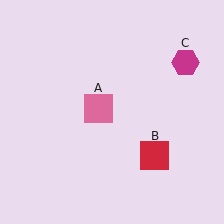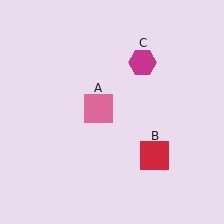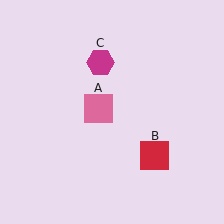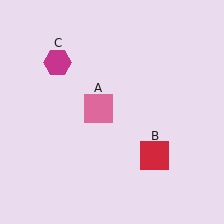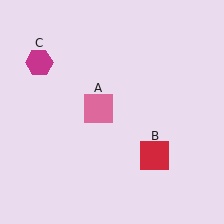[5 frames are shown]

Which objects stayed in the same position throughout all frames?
Pink square (object A) and red square (object B) remained stationary.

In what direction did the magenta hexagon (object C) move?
The magenta hexagon (object C) moved left.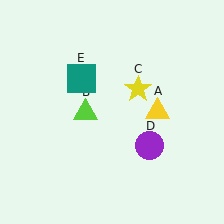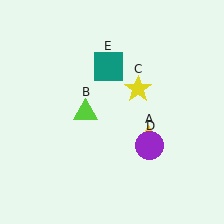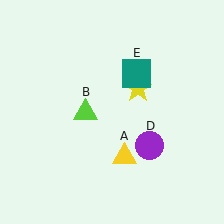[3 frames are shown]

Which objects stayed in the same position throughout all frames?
Lime triangle (object B) and yellow star (object C) and purple circle (object D) remained stationary.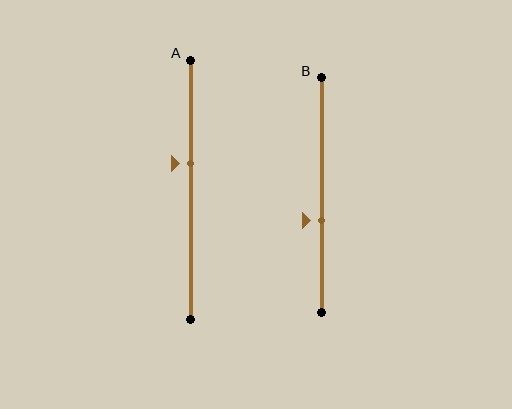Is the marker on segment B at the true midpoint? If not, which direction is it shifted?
No, the marker on segment B is shifted downward by about 11% of the segment length.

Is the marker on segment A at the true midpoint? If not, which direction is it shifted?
No, the marker on segment A is shifted upward by about 10% of the segment length.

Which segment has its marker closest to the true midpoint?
Segment A has its marker closest to the true midpoint.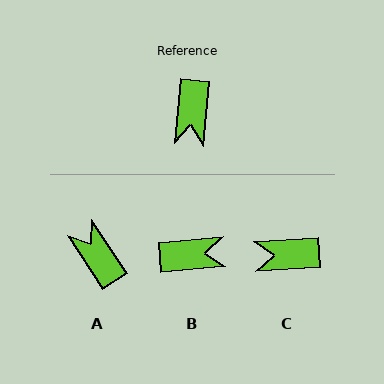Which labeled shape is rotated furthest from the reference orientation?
A, about 142 degrees away.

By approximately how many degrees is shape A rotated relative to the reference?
Approximately 142 degrees clockwise.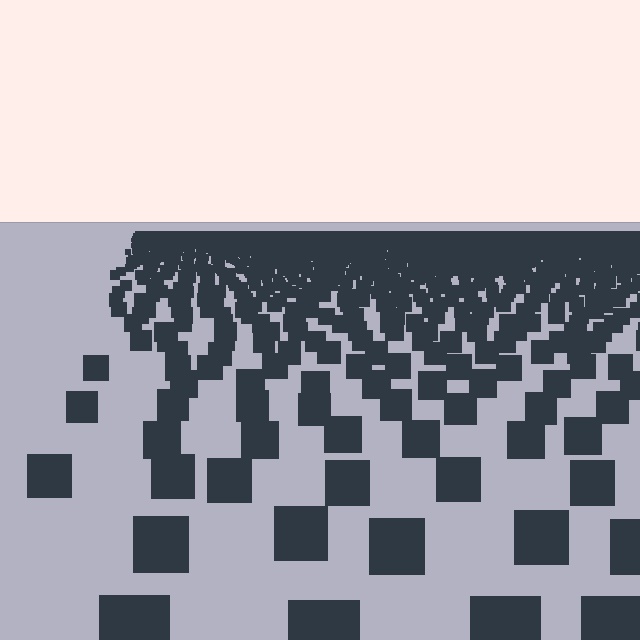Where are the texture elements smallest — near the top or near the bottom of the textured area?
Near the top.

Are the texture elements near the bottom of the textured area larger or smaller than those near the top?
Larger. Near the bottom, elements are closer to the viewer and appear at a bigger on-screen size.